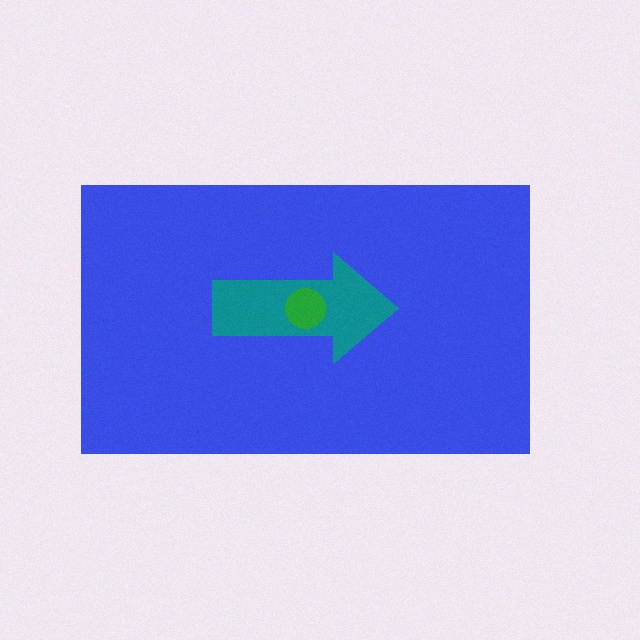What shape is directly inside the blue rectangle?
The teal arrow.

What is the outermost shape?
The blue rectangle.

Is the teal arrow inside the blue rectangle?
Yes.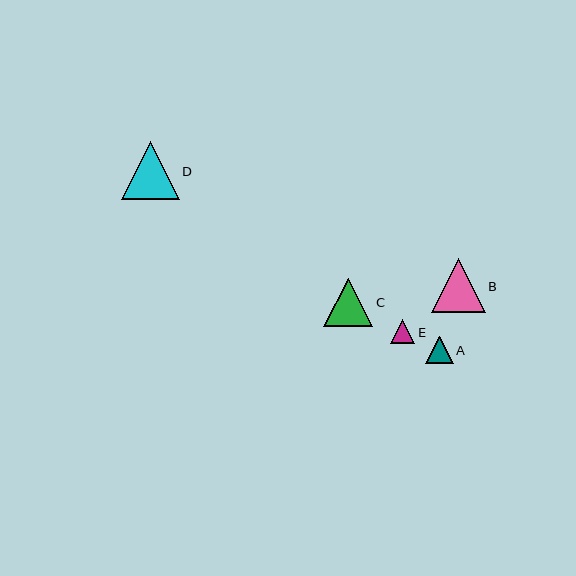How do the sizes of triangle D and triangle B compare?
Triangle D and triangle B are approximately the same size.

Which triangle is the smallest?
Triangle E is the smallest with a size of approximately 24 pixels.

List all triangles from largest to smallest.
From largest to smallest: D, B, C, A, E.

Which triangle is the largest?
Triangle D is the largest with a size of approximately 58 pixels.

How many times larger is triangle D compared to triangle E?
Triangle D is approximately 2.4 times the size of triangle E.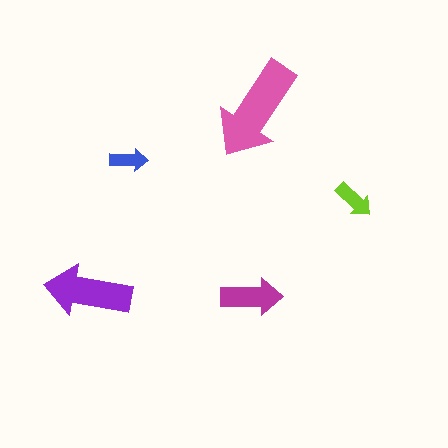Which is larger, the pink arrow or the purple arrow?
The pink one.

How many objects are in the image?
There are 5 objects in the image.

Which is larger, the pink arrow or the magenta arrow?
The pink one.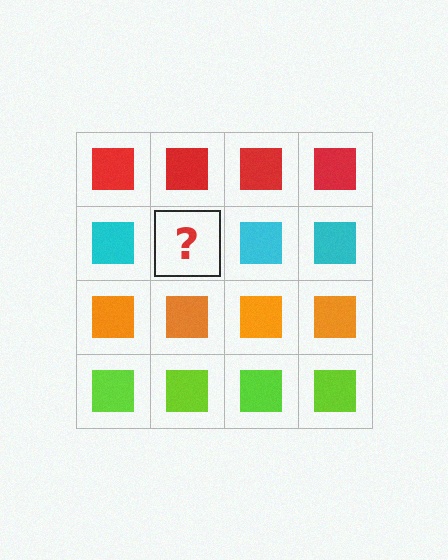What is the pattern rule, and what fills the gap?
The rule is that each row has a consistent color. The gap should be filled with a cyan square.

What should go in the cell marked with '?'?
The missing cell should contain a cyan square.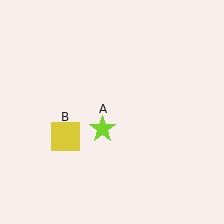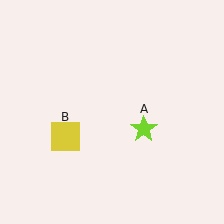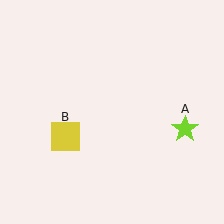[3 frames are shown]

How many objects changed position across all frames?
1 object changed position: lime star (object A).